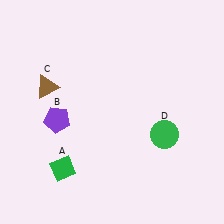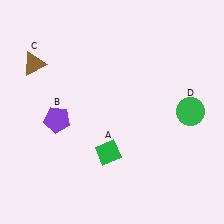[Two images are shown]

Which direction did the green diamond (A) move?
The green diamond (A) moved right.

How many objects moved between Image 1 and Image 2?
3 objects moved between the two images.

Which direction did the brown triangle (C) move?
The brown triangle (C) moved up.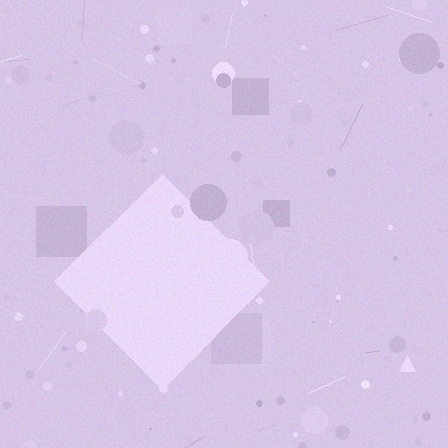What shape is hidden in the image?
A diamond is hidden in the image.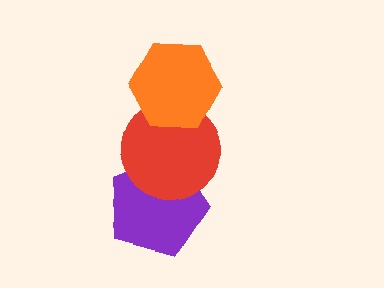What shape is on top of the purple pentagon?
The red circle is on top of the purple pentagon.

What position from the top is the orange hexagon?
The orange hexagon is 1st from the top.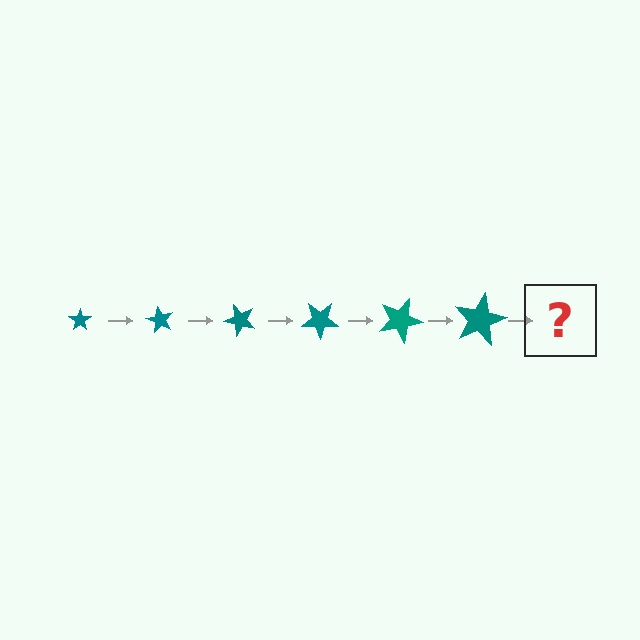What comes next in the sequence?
The next element should be a star, larger than the previous one and rotated 360 degrees from the start.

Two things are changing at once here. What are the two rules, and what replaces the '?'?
The two rules are that the star grows larger each step and it rotates 60 degrees each step. The '?' should be a star, larger than the previous one and rotated 360 degrees from the start.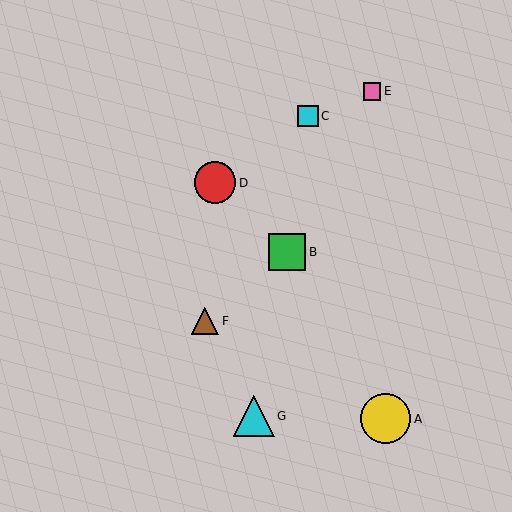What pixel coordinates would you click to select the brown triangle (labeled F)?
Click at (205, 321) to select the brown triangle F.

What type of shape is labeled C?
Shape C is a cyan square.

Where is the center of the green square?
The center of the green square is at (287, 252).